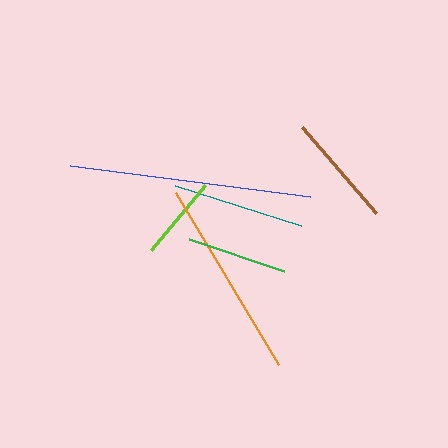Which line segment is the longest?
The blue line is the longest at approximately 241 pixels.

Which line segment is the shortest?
The lime line is the shortest at approximately 84 pixels.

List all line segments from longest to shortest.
From longest to shortest: blue, orange, teal, brown, green, lime.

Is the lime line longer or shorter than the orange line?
The orange line is longer than the lime line.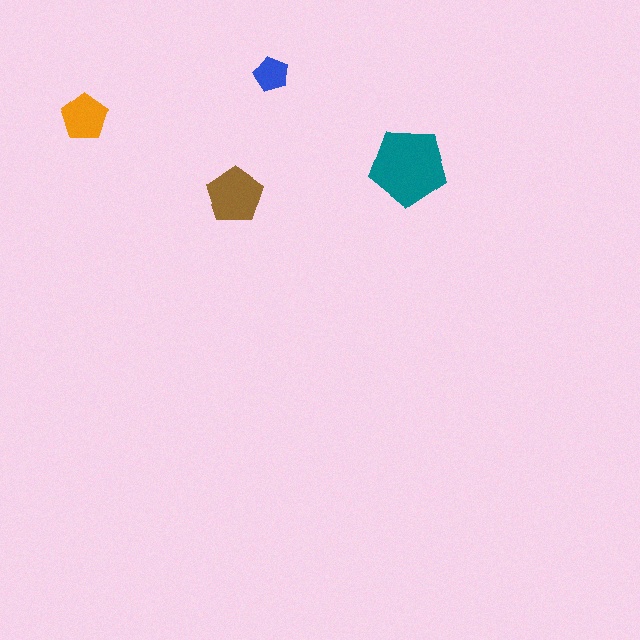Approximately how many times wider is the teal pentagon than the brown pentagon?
About 1.5 times wider.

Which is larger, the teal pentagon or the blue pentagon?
The teal one.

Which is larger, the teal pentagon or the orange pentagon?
The teal one.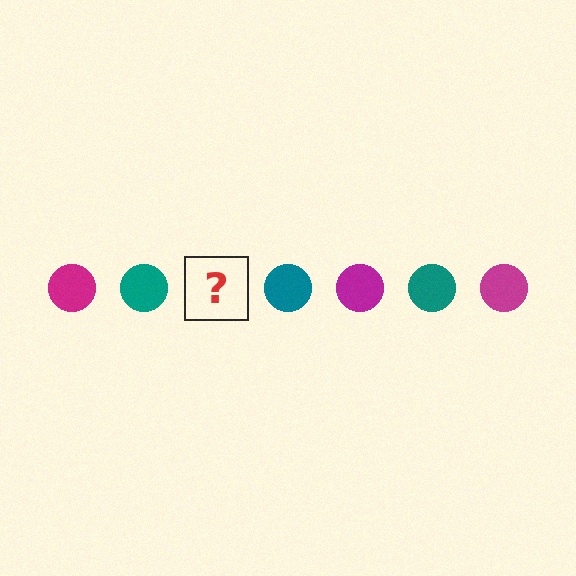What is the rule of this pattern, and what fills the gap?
The rule is that the pattern cycles through magenta, teal circles. The gap should be filled with a magenta circle.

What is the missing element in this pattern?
The missing element is a magenta circle.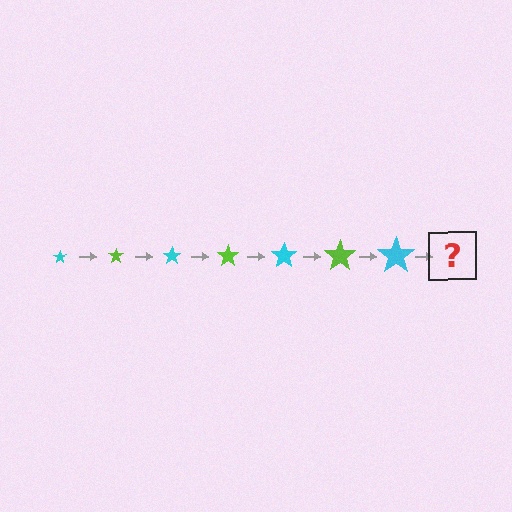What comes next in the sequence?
The next element should be a lime star, larger than the previous one.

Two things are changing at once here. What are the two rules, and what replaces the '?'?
The two rules are that the star grows larger each step and the color cycles through cyan and lime. The '?' should be a lime star, larger than the previous one.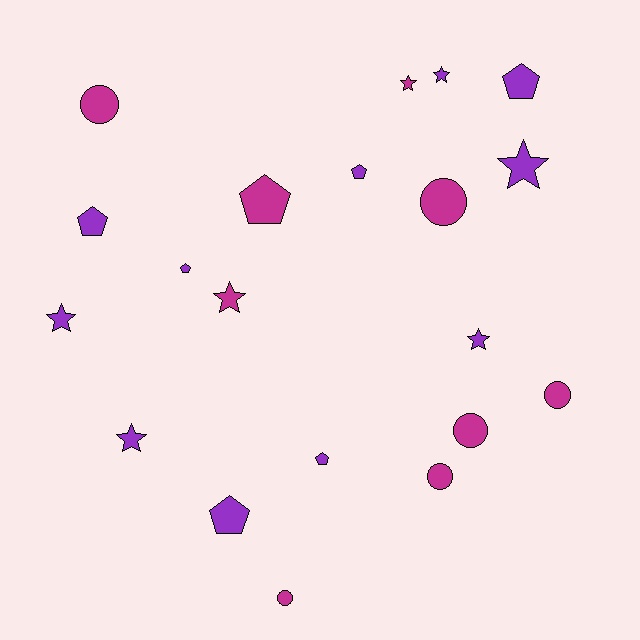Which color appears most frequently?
Purple, with 11 objects.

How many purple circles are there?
There are no purple circles.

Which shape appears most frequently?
Star, with 7 objects.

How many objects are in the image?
There are 20 objects.